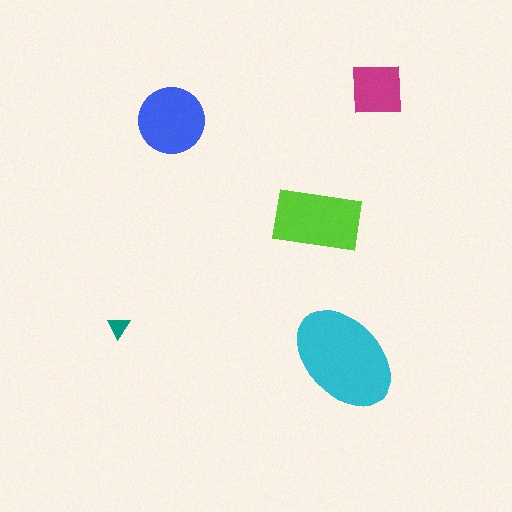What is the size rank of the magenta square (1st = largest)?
4th.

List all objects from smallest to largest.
The teal triangle, the magenta square, the blue circle, the lime rectangle, the cyan ellipse.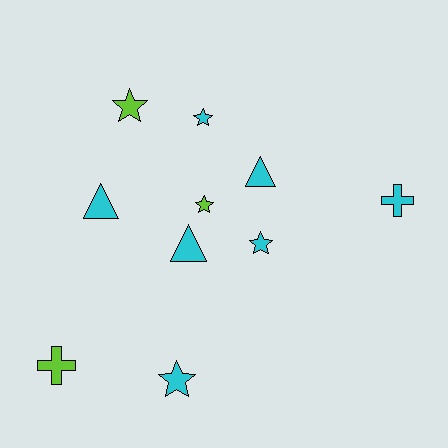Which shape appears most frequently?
Star, with 5 objects.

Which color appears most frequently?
Cyan, with 7 objects.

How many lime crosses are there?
There is 1 lime cross.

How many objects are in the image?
There are 10 objects.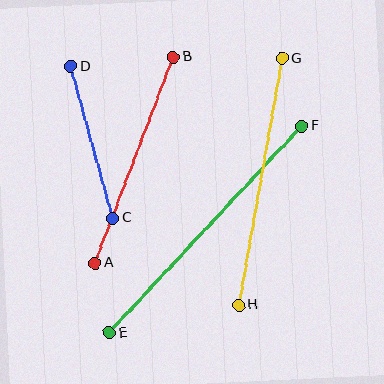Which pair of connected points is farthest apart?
Points E and F are farthest apart.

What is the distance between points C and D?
The distance is approximately 157 pixels.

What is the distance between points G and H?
The distance is approximately 251 pixels.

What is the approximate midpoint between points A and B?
The midpoint is at approximately (134, 160) pixels.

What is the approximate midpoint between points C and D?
The midpoint is at approximately (92, 142) pixels.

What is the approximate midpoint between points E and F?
The midpoint is at approximately (206, 229) pixels.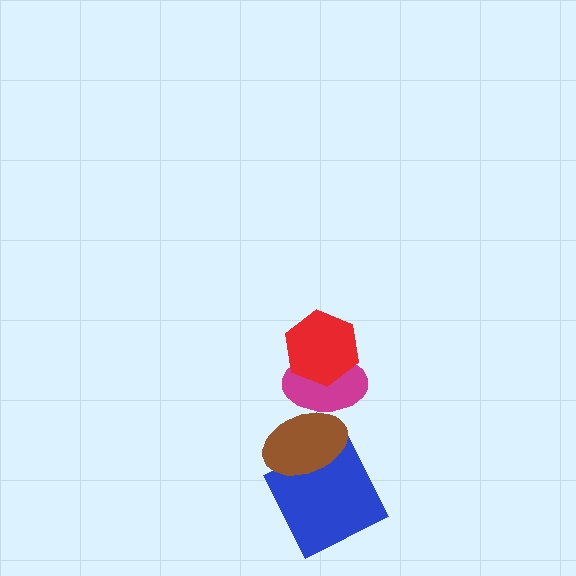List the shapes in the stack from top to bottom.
From top to bottom: the red hexagon, the magenta ellipse, the brown ellipse, the blue square.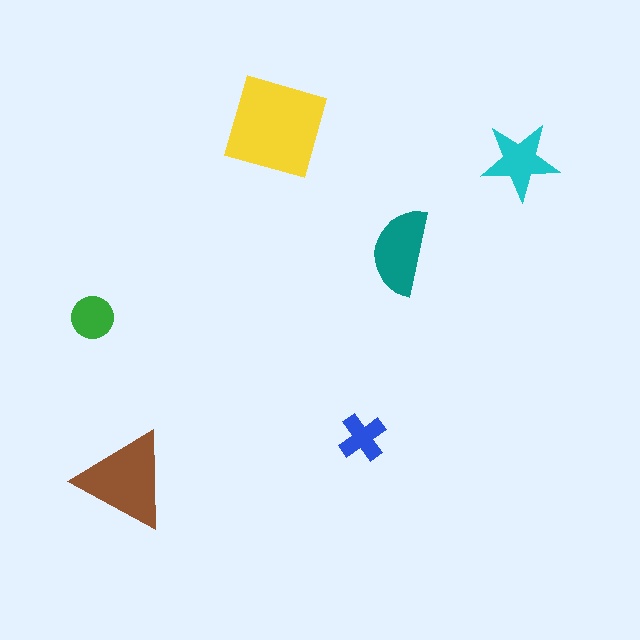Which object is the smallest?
The blue cross.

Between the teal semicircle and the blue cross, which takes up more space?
The teal semicircle.